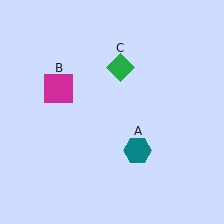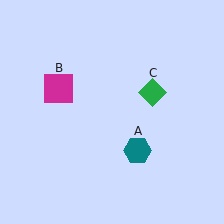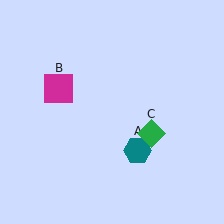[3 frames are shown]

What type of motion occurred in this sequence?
The green diamond (object C) rotated clockwise around the center of the scene.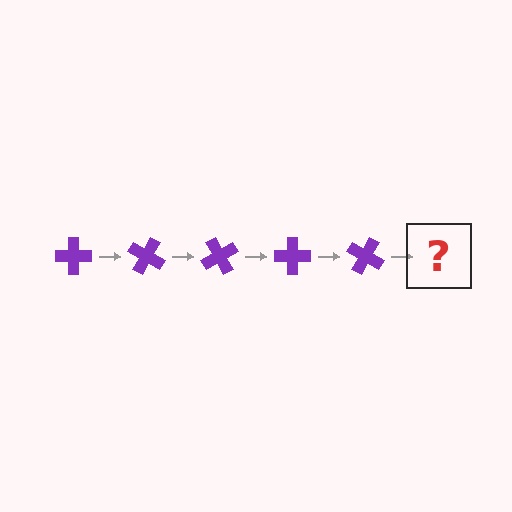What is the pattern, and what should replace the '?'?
The pattern is that the cross rotates 30 degrees each step. The '?' should be a purple cross rotated 150 degrees.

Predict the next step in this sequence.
The next step is a purple cross rotated 150 degrees.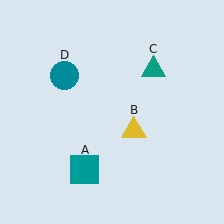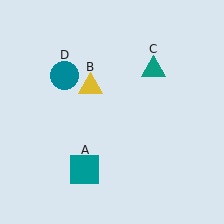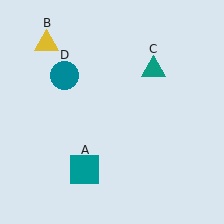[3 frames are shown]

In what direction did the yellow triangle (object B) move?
The yellow triangle (object B) moved up and to the left.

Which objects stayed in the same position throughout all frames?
Teal square (object A) and teal triangle (object C) and teal circle (object D) remained stationary.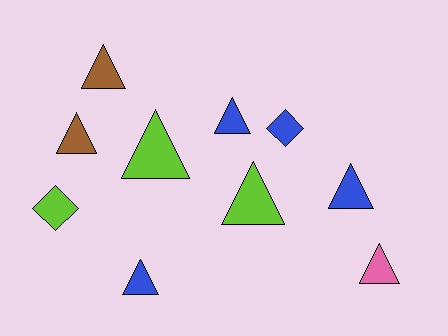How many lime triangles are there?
There are 2 lime triangles.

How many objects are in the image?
There are 10 objects.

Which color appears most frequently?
Blue, with 4 objects.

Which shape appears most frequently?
Triangle, with 8 objects.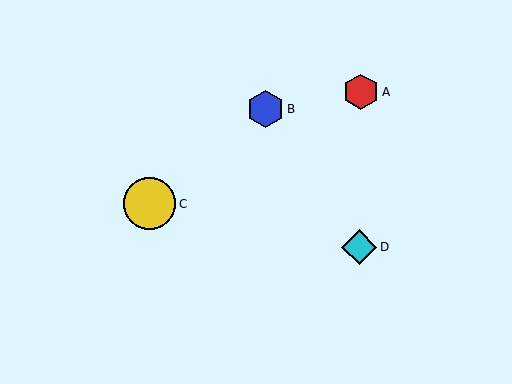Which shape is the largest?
The yellow circle (labeled C) is the largest.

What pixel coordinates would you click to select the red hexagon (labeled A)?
Click at (361, 92) to select the red hexagon A.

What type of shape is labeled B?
Shape B is a blue hexagon.